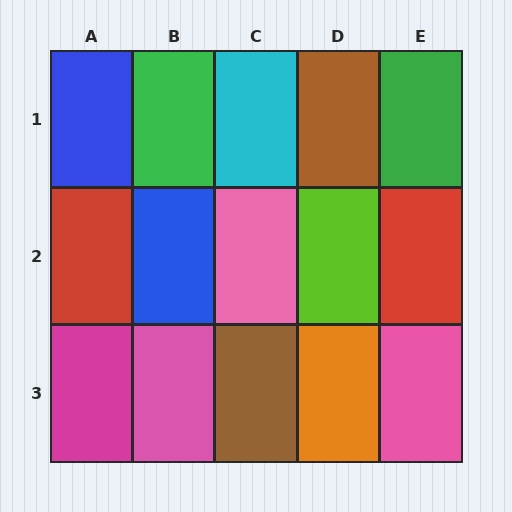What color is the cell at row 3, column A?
Magenta.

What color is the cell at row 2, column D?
Lime.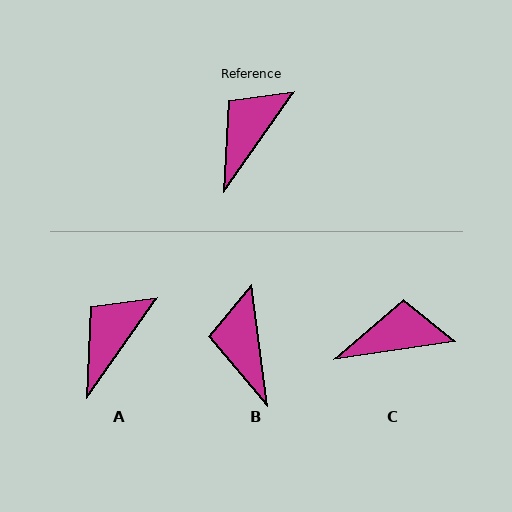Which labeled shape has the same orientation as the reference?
A.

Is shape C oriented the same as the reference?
No, it is off by about 47 degrees.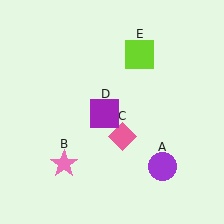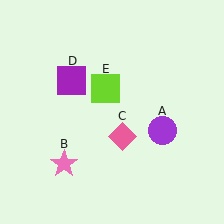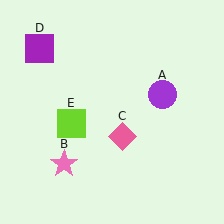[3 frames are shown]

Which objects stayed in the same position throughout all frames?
Pink star (object B) and pink diamond (object C) remained stationary.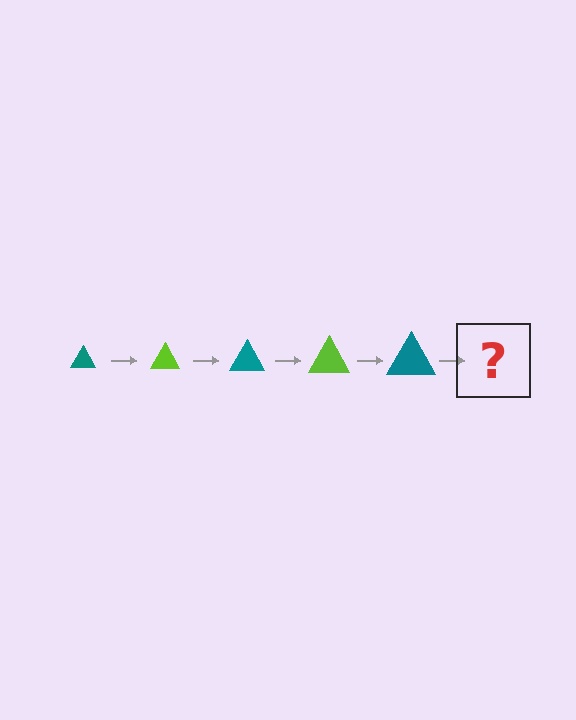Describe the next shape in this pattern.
It should be a lime triangle, larger than the previous one.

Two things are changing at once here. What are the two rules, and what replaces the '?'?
The two rules are that the triangle grows larger each step and the color cycles through teal and lime. The '?' should be a lime triangle, larger than the previous one.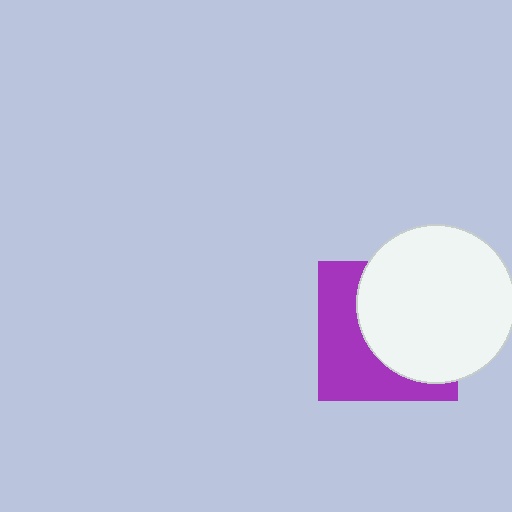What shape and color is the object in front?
The object in front is a white circle.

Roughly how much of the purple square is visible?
A small part of it is visible (roughly 45%).